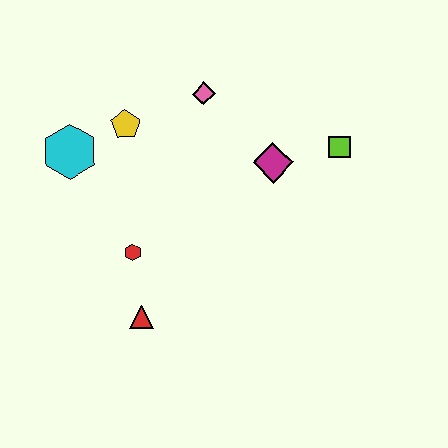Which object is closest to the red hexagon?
The red triangle is closest to the red hexagon.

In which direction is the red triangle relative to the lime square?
The red triangle is to the left of the lime square.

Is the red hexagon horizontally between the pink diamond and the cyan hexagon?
Yes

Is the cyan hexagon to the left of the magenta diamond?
Yes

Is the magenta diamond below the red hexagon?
No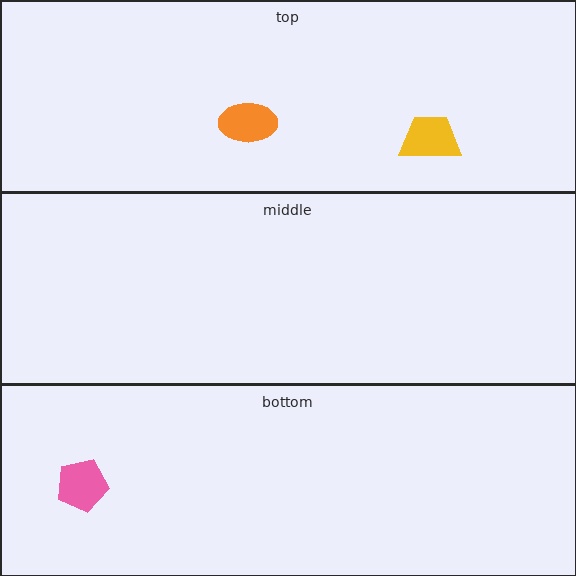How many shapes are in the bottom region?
1.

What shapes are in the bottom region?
The pink pentagon.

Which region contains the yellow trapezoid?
The top region.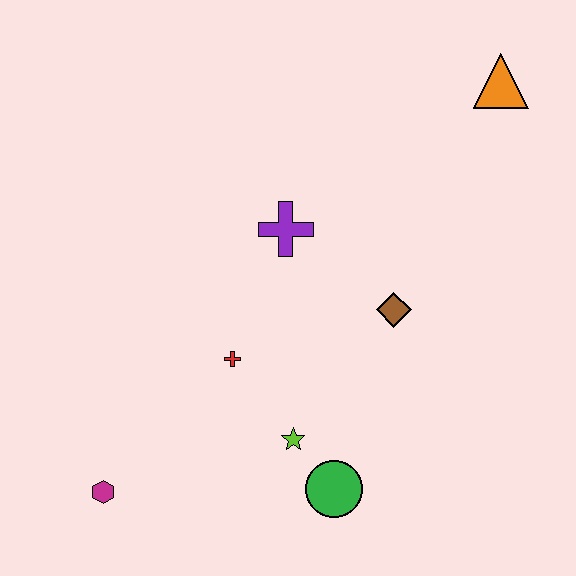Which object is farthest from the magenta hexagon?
The orange triangle is farthest from the magenta hexagon.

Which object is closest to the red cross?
The lime star is closest to the red cross.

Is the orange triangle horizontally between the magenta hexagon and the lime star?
No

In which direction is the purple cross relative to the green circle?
The purple cross is above the green circle.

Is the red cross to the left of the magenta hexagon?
No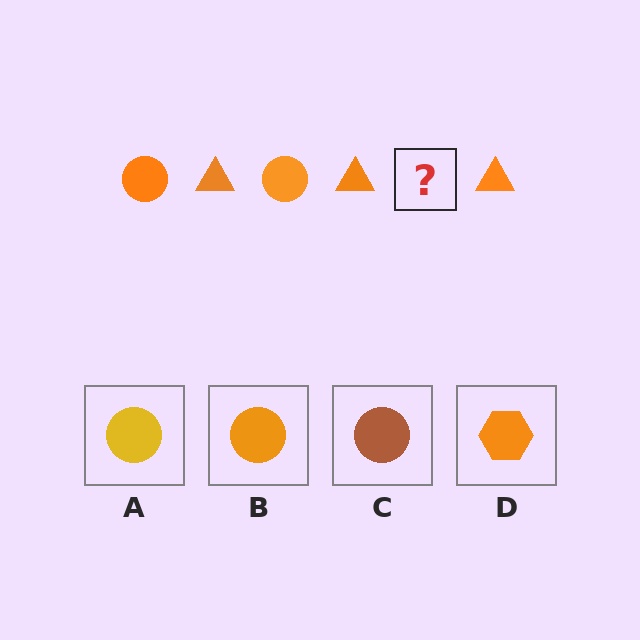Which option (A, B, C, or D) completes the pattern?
B.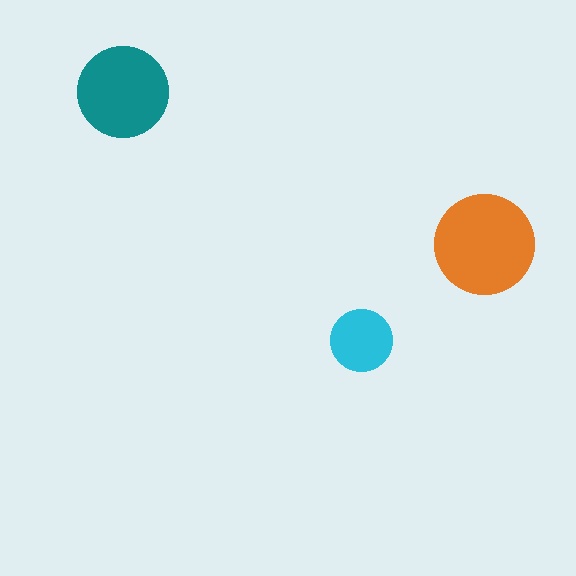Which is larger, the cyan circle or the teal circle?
The teal one.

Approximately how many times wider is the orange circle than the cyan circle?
About 1.5 times wider.